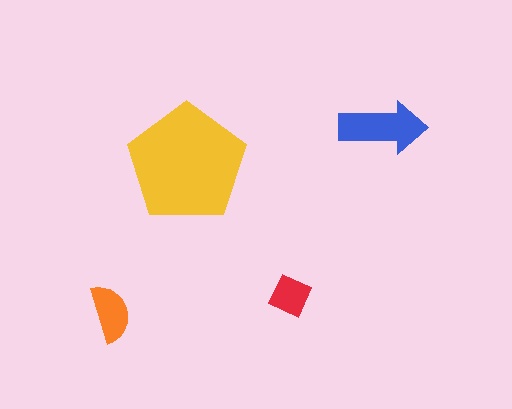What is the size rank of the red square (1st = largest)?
4th.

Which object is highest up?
The blue arrow is topmost.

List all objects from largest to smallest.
The yellow pentagon, the blue arrow, the orange semicircle, the red square.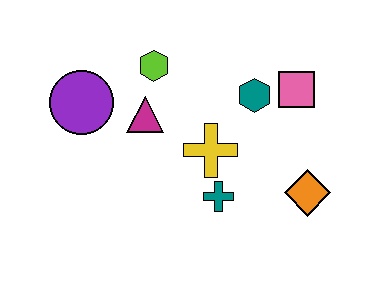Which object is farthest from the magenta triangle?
The orange diamond is farthest from the magenta triangle.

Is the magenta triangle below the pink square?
Yes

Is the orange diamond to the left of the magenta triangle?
No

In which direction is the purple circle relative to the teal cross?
The purple circle is to the left of the teal cross.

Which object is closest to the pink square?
The teal hexagon is closest to the pink square.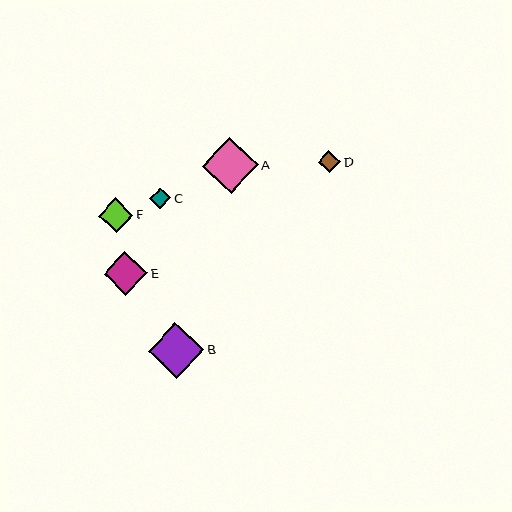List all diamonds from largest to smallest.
From largest to smallest: A, B, E, F, D, C.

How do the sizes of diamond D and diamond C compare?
Diamond D and diamond C are approximately the same size.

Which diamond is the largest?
Diamond A is the largest with a size of approximately 56 pixels.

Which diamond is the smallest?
Diamond C is the smallest with a size of approximately 22 pixels.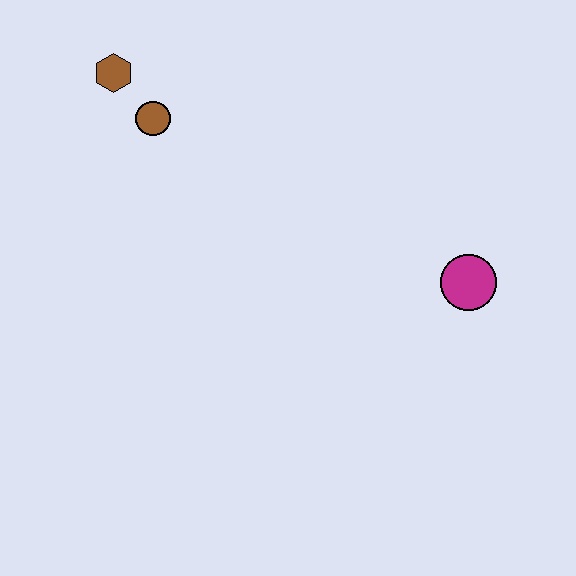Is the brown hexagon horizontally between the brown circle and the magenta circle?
No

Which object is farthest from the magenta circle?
The brown hexagon is farthest from the magenta circle.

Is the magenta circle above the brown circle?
No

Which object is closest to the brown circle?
The brown hexagon is closest to the brown circle.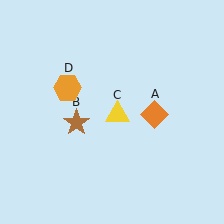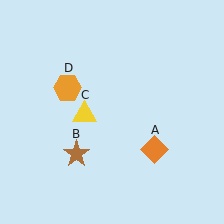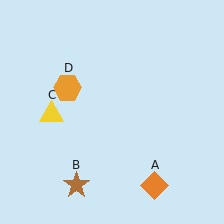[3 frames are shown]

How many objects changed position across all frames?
3 objects changed position: orange diamond (object A), brown star (object B), yellow triangle (object C).